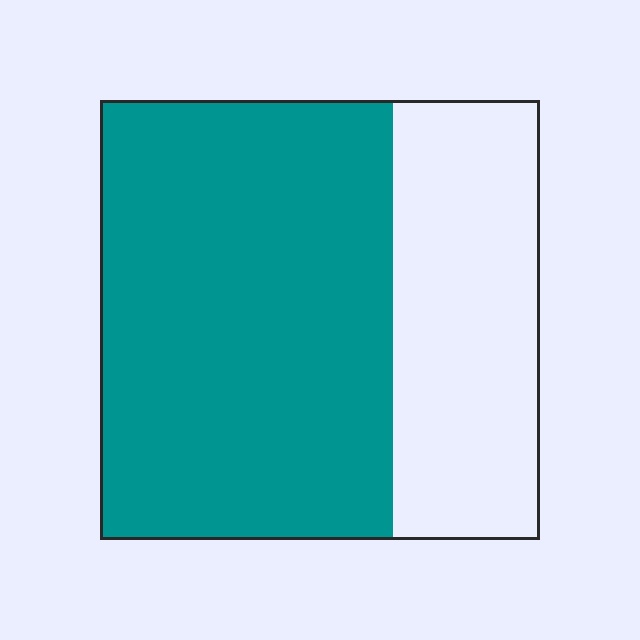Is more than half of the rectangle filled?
Yes.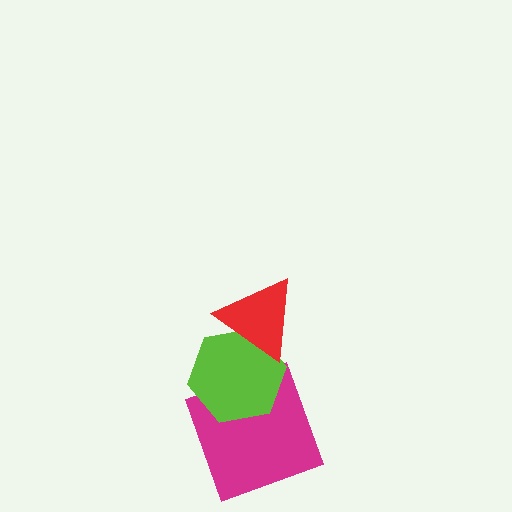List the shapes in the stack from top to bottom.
From top to bottom: the red triangle, the lime hexagon, the magenta square.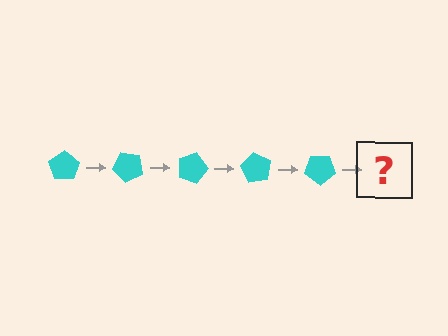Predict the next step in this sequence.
The next step is a cyan pentagon rotated 225 degrees.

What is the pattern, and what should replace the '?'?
The pattern is that the pentagon rotates 45 degrees each step. The '?' should be a cyan pentagon rotated 225 degrees.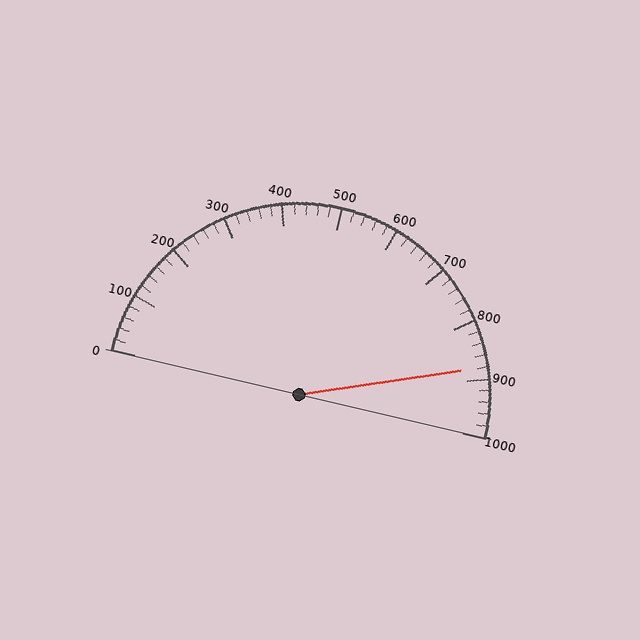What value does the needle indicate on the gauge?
The needle indicates approximately 880.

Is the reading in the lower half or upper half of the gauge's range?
The reading is in the upper half of the range (0 to 1000).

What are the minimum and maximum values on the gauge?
The gauge ranges from 0 to 1000.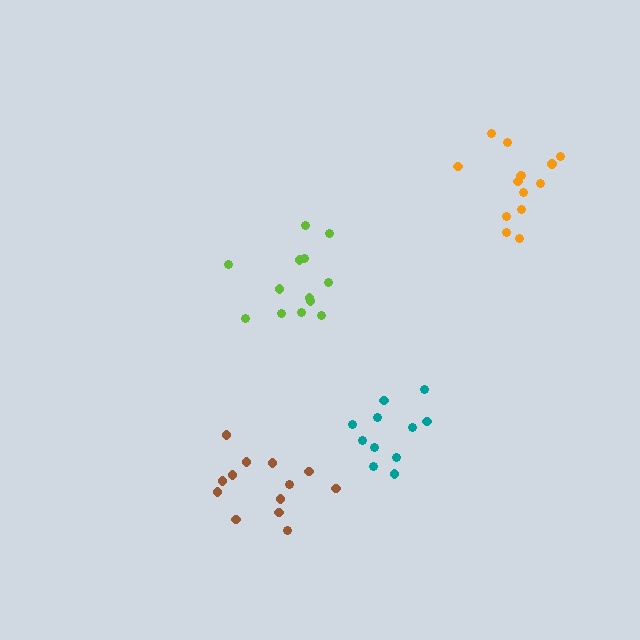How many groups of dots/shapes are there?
There are 4 groups.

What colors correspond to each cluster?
The clusters are colored: lime, brown, orange, teal.